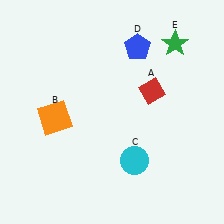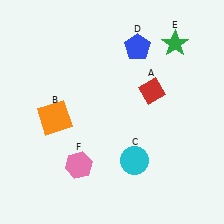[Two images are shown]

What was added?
A pink hexagon (F) was added in Image 2.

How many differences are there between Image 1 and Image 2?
There is 1 difference between the two images.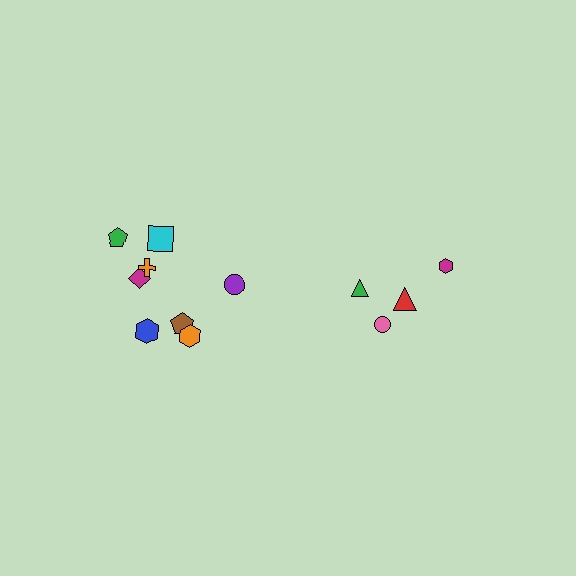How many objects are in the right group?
There are 4 objects.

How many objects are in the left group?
There are 8 objects.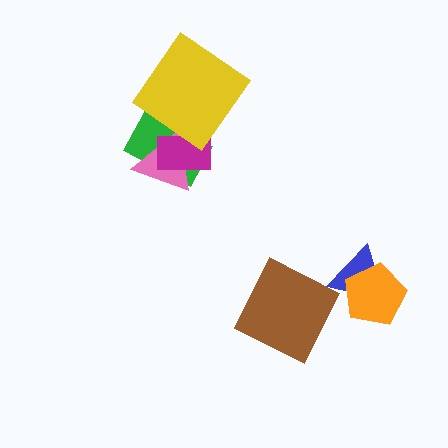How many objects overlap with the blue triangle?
1 object overlaps with the blue triangle.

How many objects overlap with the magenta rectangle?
3 objects overlap with the magenta rectangle.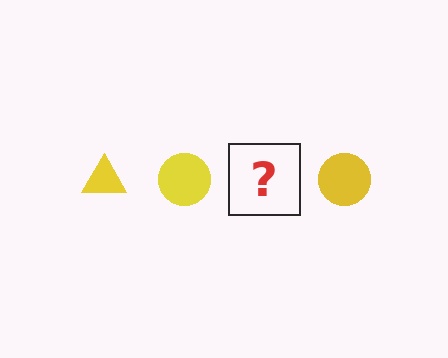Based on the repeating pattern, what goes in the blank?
The blank should be a yellow triangle.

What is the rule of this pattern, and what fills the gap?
The rule is that the pattern cycles through triangle, circle shapes in yellow. The gap should be filled with a yellow triangle.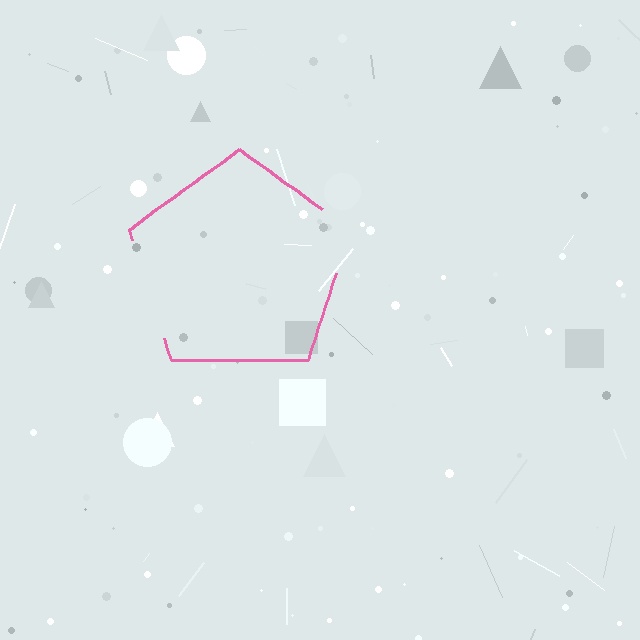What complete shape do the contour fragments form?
The contour fragments form a pentagon.